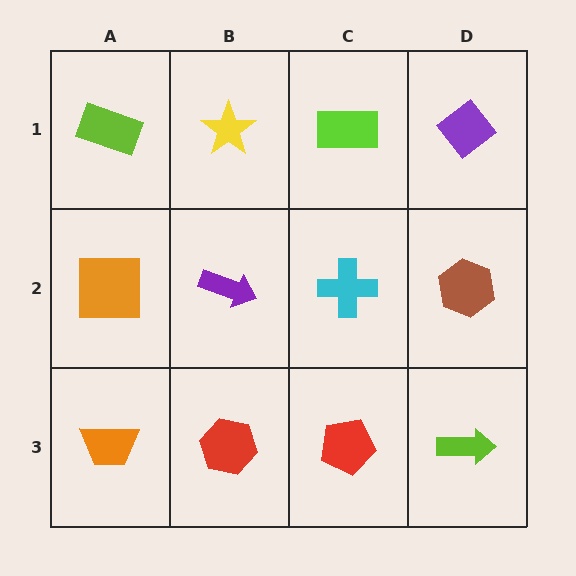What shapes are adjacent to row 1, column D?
A brown hexagon (row 2, column D), a lime rectangle (row 1, column C).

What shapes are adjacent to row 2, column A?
A lime rectangle (row 1, column A), an orange trapezoid (row 3, column A), a purple arrow (row 2, column B).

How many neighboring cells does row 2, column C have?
4.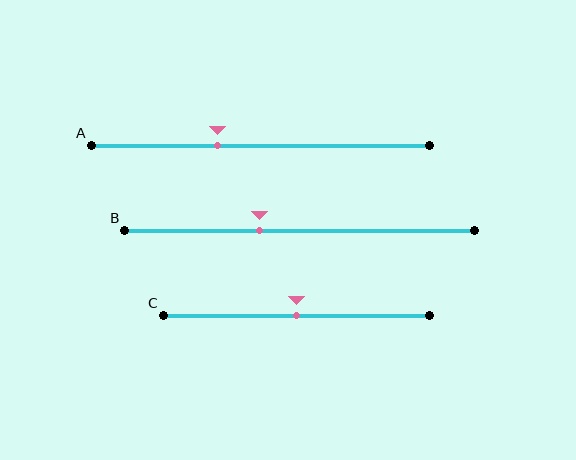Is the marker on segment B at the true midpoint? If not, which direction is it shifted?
No, the marker on segment B is shifted to the left by about 12% of the segment length.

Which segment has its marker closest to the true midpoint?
Segment C has its marker closest to the true midpoint.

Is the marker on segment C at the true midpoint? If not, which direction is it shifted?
Yes, the marker on segment C is at the true midpoint.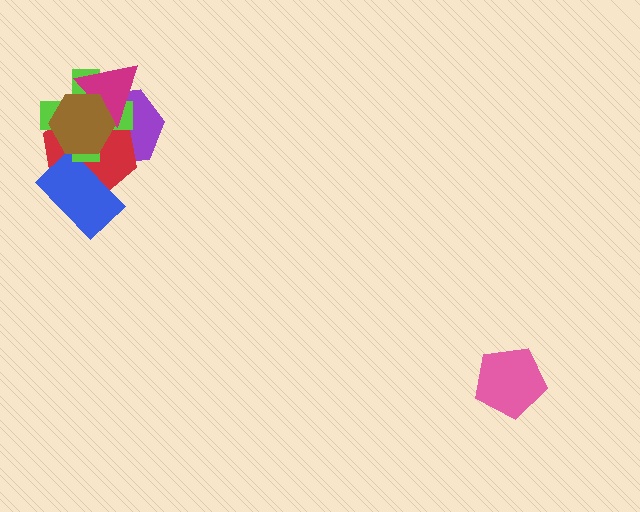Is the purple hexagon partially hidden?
Yes, it is partially covered by another shape.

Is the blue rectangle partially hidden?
No, no other shape covers it.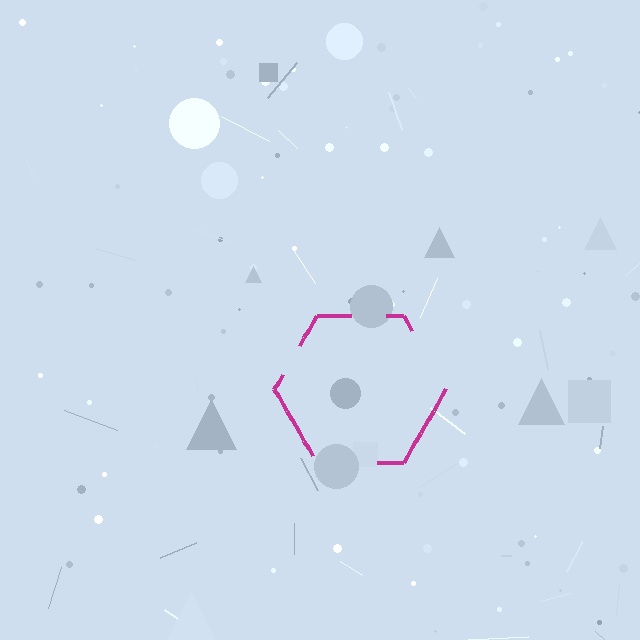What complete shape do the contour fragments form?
The contour fragments form a hexagon.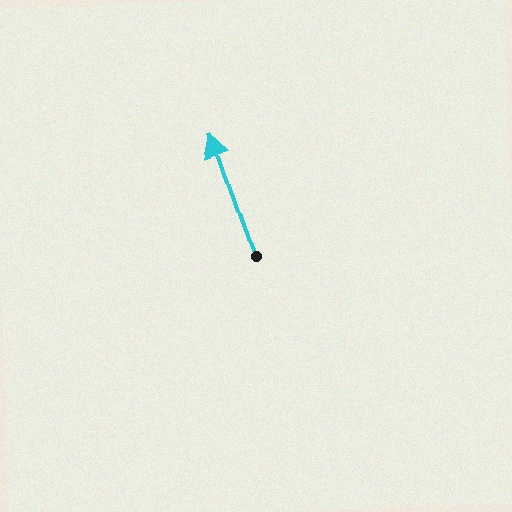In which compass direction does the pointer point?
North.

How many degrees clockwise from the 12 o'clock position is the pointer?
Approximately 341 degrees.